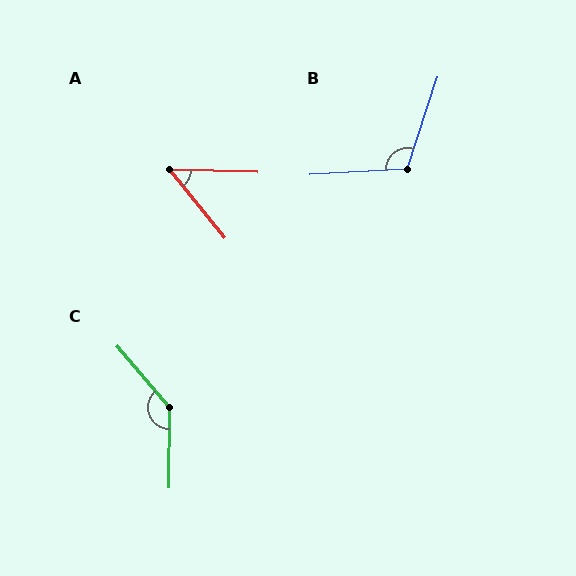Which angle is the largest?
C, at approximately 139 degrees.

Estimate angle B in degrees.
Approximately 111 degrees.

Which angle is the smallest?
A, at approximately 49 degrees.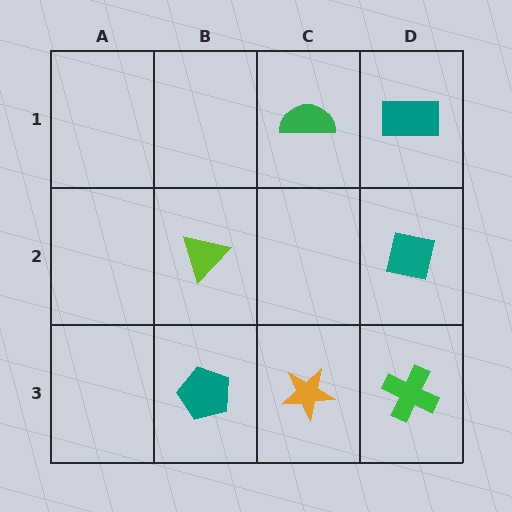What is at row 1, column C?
A green semicircle.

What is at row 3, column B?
A teal pentagon.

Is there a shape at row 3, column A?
No, that cell is empty.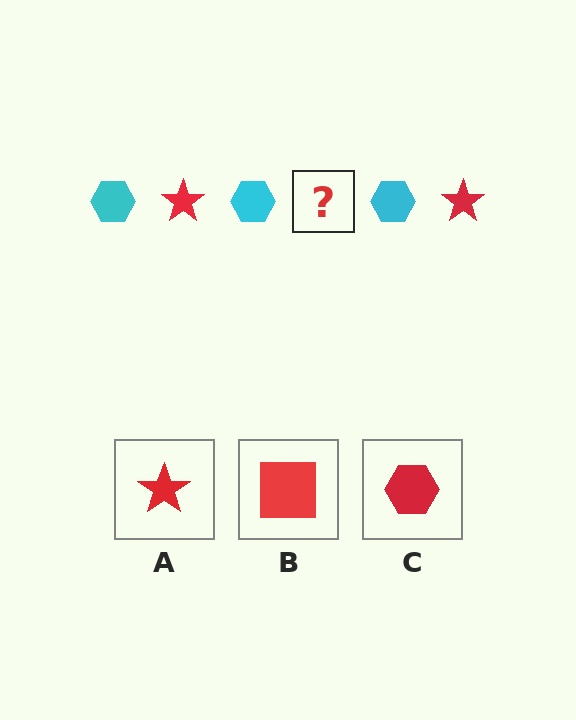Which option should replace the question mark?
Option A.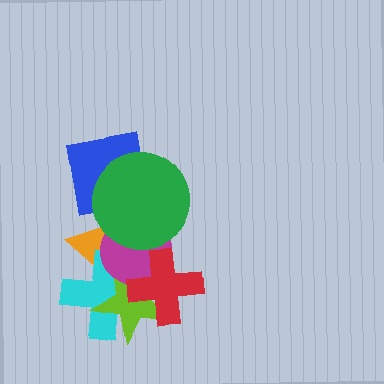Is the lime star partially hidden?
Yes, it is partially covered by another shape.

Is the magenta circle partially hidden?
Yes, it is partially covered by another shape.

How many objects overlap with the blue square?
1 object overlaps with the blue square.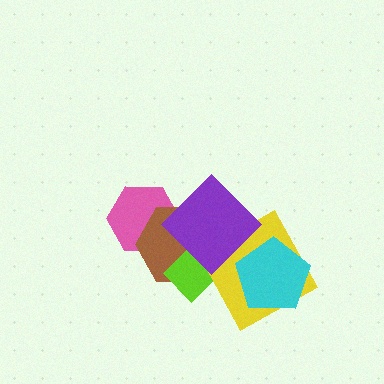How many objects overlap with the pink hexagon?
2 objects overlap with the pink hexagon.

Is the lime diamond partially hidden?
Yes, it is partially covered by another shape.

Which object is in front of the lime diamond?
The purple diamond is in front of the lime diamond.